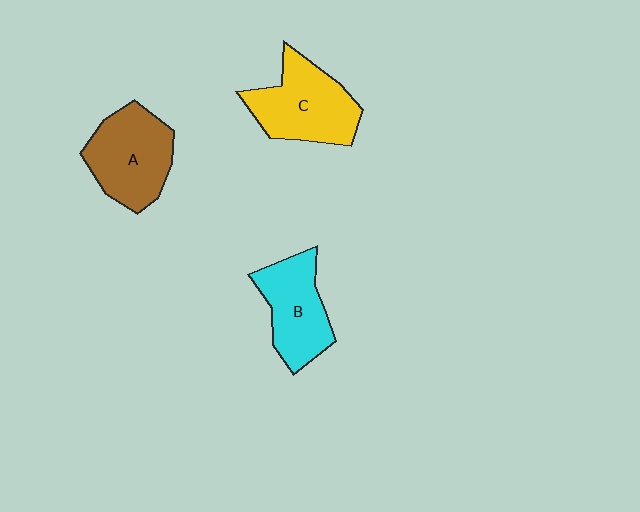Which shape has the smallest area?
Shape B (cyan).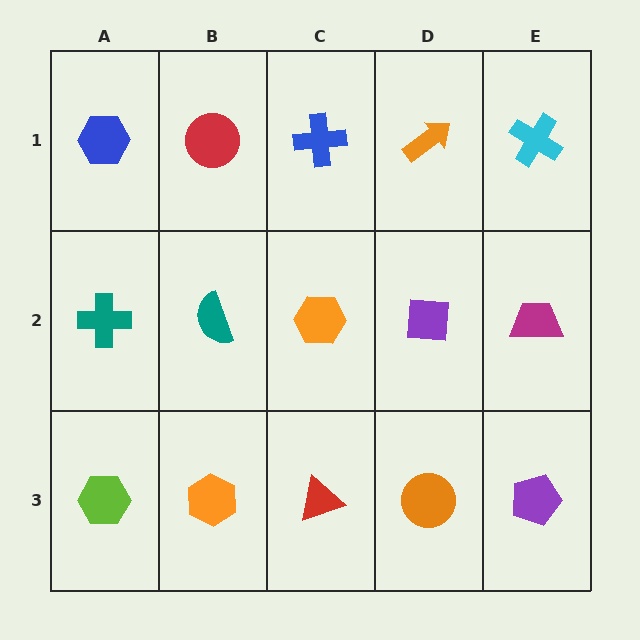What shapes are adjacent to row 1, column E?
A magenta trapezoid (row 2, column E), an orange arrow (row 1, column D).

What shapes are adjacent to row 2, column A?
A blue hexagon (row 1, column A), a lime hexagon (row 3, column A), a teal semicircle (row 2, column B).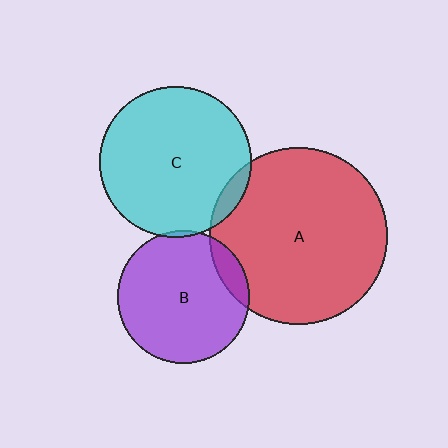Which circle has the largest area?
Circle A (red).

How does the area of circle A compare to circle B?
Approximately 1.8 times.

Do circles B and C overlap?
Yes.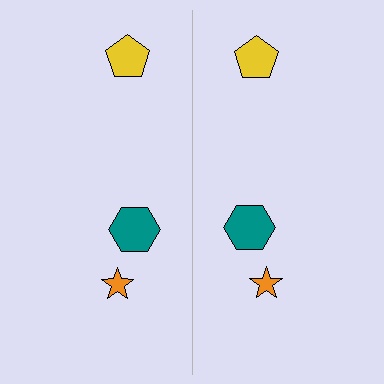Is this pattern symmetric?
Yes, this pattern has bilateral (reflection) symmetry.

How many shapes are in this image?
There are 6 shapes in this image.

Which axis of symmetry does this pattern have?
The pattern has a vertical axis of symmetry running through the center of the image.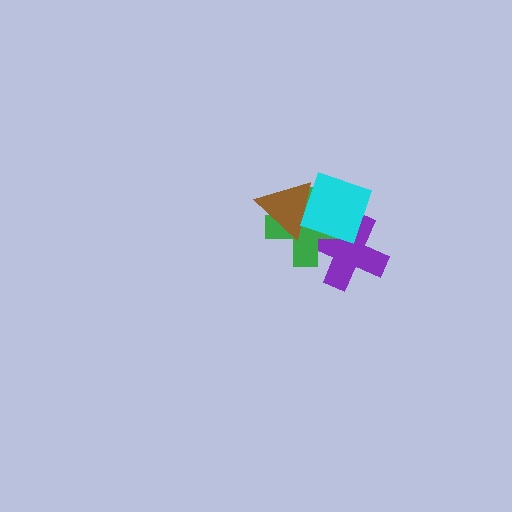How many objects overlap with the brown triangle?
2 objects overlap with the brown triangle.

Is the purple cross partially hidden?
Yes, it is partially covered by another shape.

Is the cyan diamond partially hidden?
No, no other shape covers it.